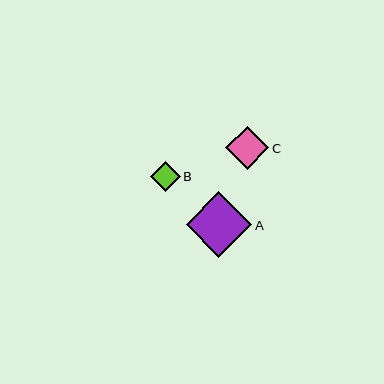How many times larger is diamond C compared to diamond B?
Diamond C is approximately 1.5 times the size of diamond B.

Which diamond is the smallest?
Diamond B is the smallest with a size of approximately 29 pixels.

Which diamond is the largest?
Diamond A is the largest with a size of approximately 66 pixels.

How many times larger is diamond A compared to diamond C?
Diamond A is approximately 1.5 times the size of diamond C.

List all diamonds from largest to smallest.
From largest to smallest: A, C, B.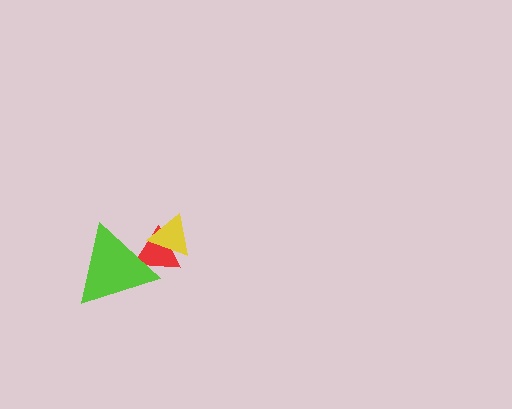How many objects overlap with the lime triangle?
2 objects overlap with the lime triangle.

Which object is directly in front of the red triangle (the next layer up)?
The lime triangle is directly in front of the red triangle.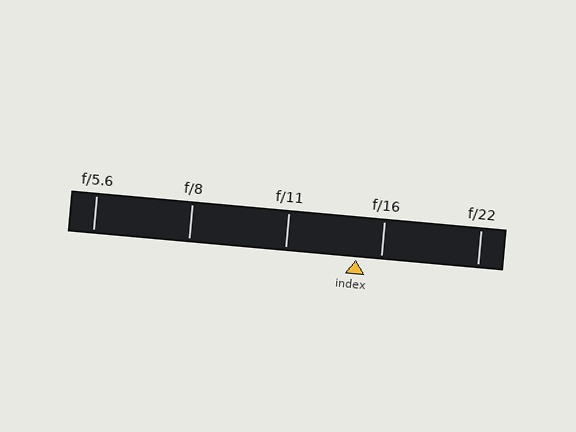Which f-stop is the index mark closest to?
The index mark is closest to f/16.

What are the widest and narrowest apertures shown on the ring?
The widest aperture shown is f/5.6 and the narrowest is f/22.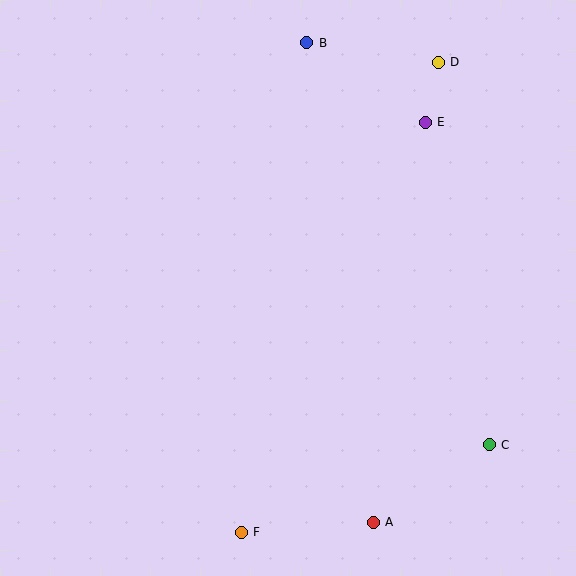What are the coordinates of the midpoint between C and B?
The midpoint between C and B is at (398, 244).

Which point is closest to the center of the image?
Point E at (425, 122) is closest to the center.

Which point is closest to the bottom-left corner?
Point F is closest to the bottom-left corner.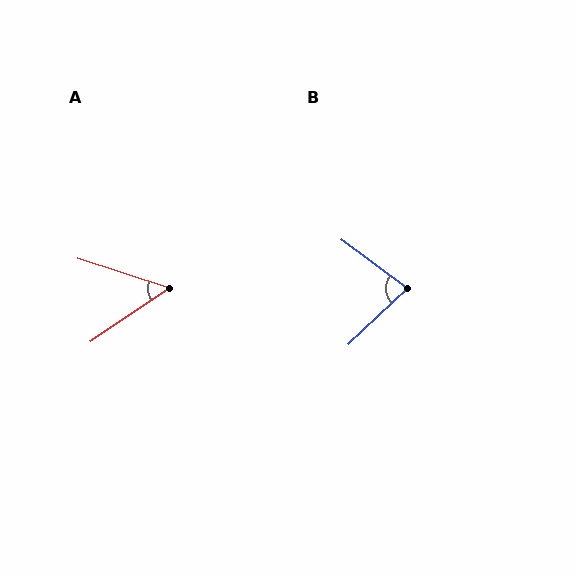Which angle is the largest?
B, at approximately 80 degrees.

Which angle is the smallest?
A, at approximately 52 degrees.